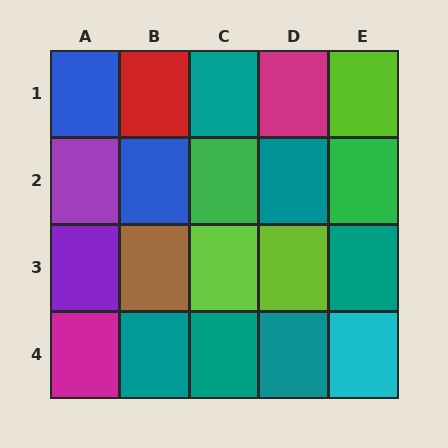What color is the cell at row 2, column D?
Teal.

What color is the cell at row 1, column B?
Red.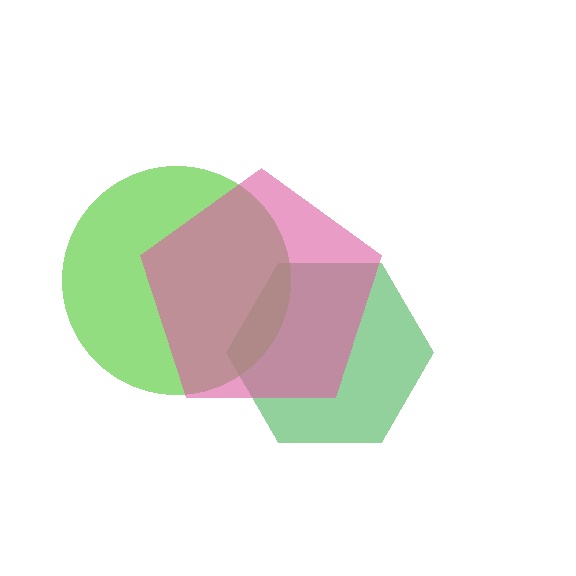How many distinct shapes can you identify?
There are 3 distinct shapes: a green hexagon, a lime circle, a pink pentagon.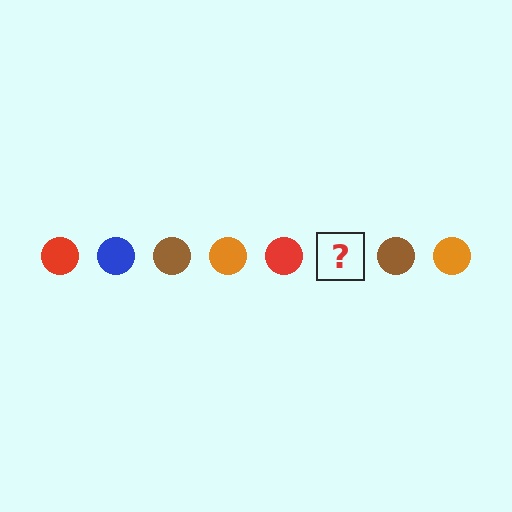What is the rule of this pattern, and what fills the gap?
The rule is that the pattern cycles through red, blue, brown, orange circles. The gap should be filled with a blue circle.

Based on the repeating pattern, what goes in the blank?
The blank should be a blue circle.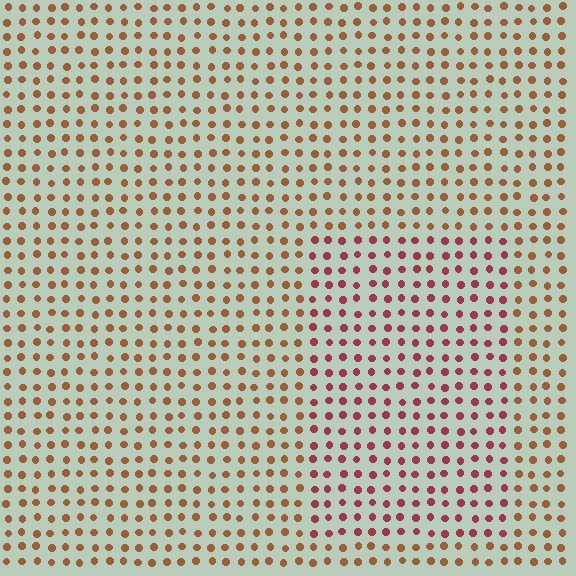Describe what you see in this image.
The image is filled with small brown elements in a uniform arrangement. A rectangle-shaped region is visible where the elements are tinted to a slightly different hue, forming a subtle color boundary.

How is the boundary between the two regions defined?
The boundary is defined purely by a slight shift in hue (about 30 degrees). Spacing, size, and orientation are identical on both sides.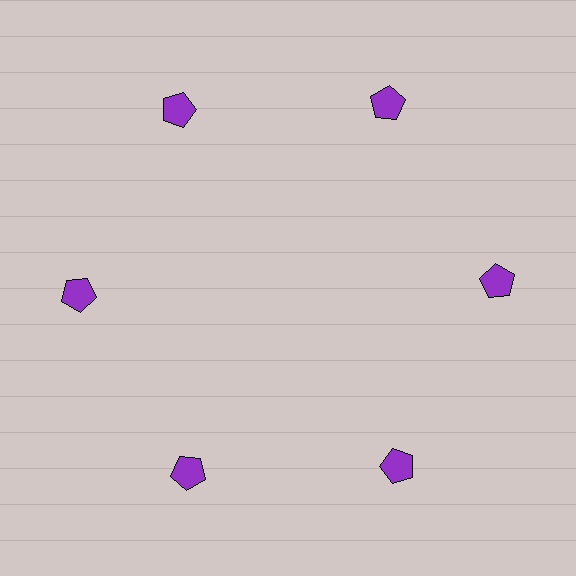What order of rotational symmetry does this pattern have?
This pattern has 6-fold rotational symmetry.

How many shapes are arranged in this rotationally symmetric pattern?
There are 6 shapes, arranged in 6 groups of 1.